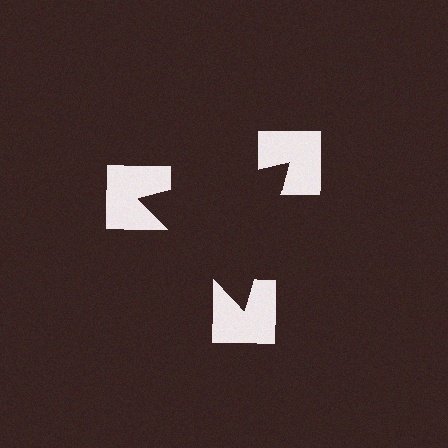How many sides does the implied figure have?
3 sides.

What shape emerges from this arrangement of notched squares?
An illusory triangle — its edges are inferred from the aligned wedge cuts in the notched squares, not physically drawn.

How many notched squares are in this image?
There are 3 — one at each vertex of the illusory triangle.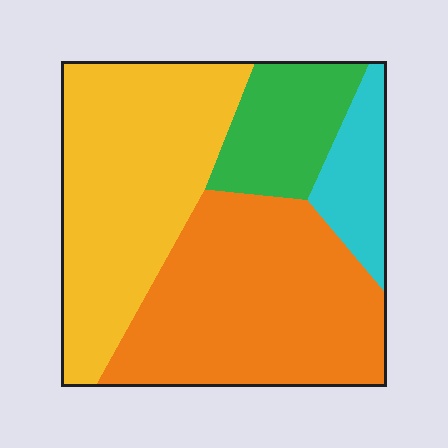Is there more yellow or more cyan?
Yellow.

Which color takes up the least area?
Cyan, at roughly 10%.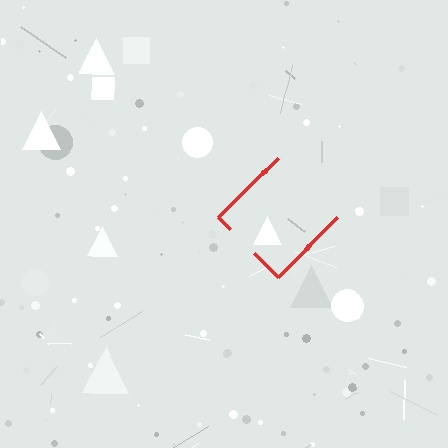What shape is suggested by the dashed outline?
The dashed outline suggests a diamond.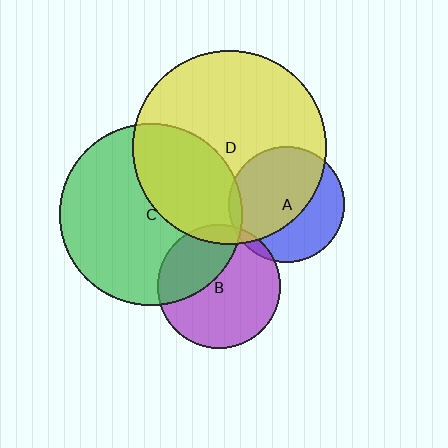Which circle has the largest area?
Circle D (yellow).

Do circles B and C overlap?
Yes.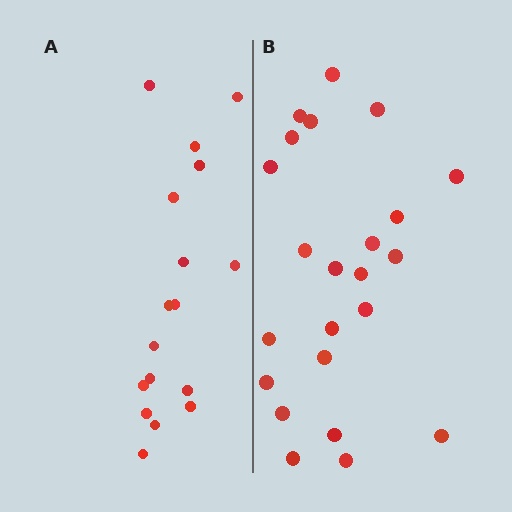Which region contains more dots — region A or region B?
Region B (the right region) has more dots.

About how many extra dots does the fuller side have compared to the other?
Region B has about 6 more dots than region A.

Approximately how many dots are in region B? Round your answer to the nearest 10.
About 20 dots. (The exact count is 23, which rounds to 20.)